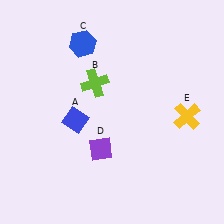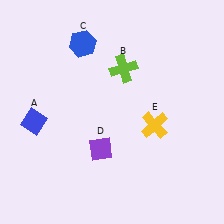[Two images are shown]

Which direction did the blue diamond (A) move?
The blue diamond (A) moved left.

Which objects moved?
The objects that moved are: the blue diamond (A), the lime cross (B), the yellow cross (E).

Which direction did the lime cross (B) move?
The lime cross (B) moved right.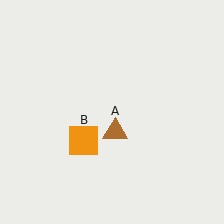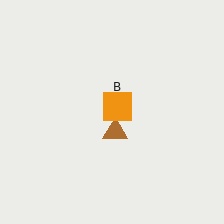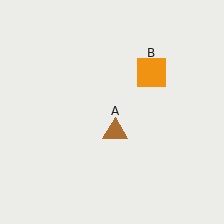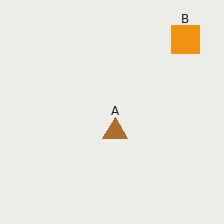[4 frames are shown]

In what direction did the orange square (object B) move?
The orange square (object B) moved up and to the right.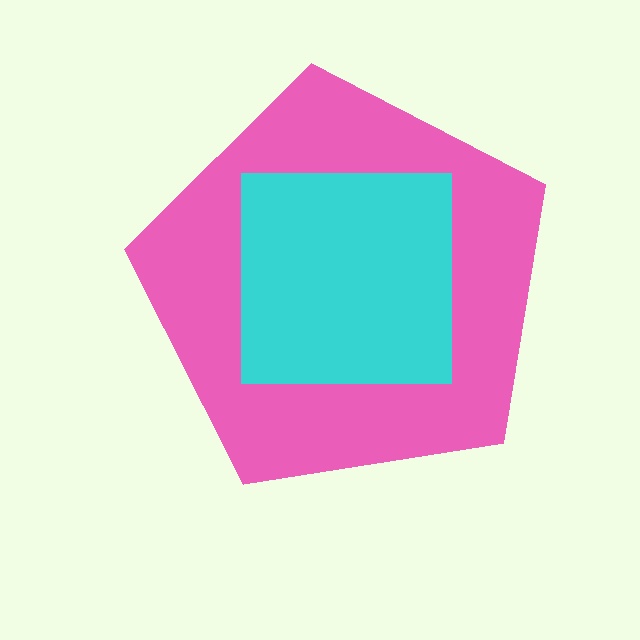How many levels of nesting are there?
2.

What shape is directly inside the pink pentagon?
The cyan square.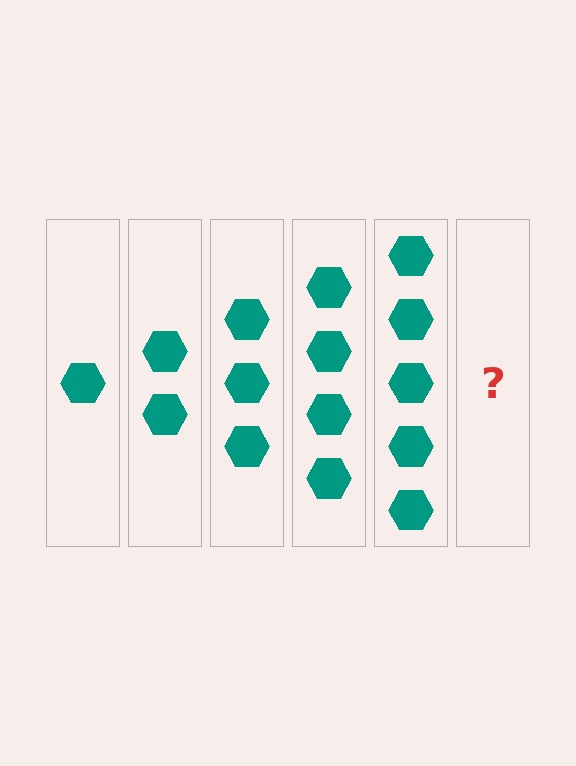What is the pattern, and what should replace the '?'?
The pattern is that each step adds one more hexagon. The '?' should be 6 hexagons.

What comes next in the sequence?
The next element should be 6 hexagons.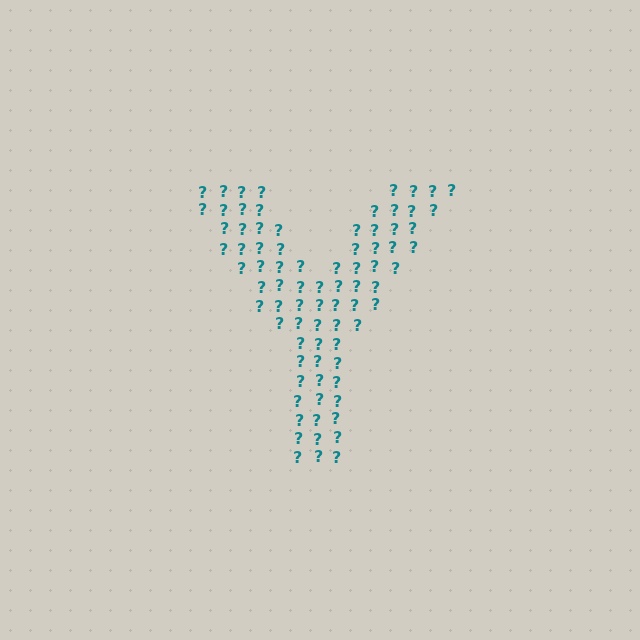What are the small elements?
The small elements are question marks.